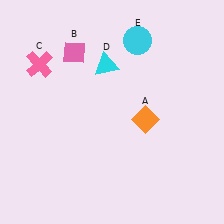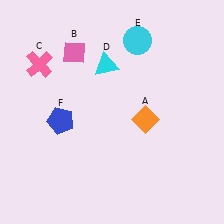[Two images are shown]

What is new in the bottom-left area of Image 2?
A blue pentagon (F) was added in the bottom-left area of Image 2.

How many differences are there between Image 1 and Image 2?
There is 1 difference between the two images.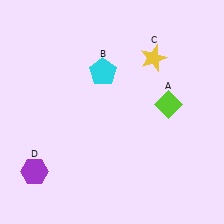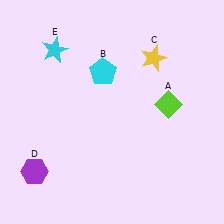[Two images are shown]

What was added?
A cyan star (E) was added in Image 2.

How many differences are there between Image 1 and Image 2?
There is 1 difference between the two images.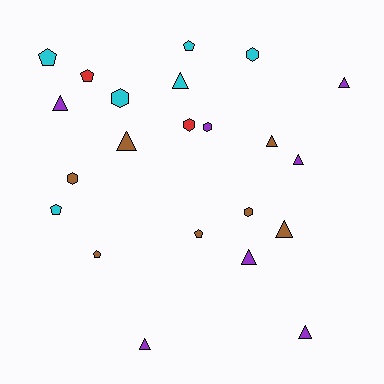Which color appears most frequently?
Purple, with 7 objects.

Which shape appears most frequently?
Triangle, with 10 objects.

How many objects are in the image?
There are 22 objects.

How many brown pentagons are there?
There are 2 brown pentagons.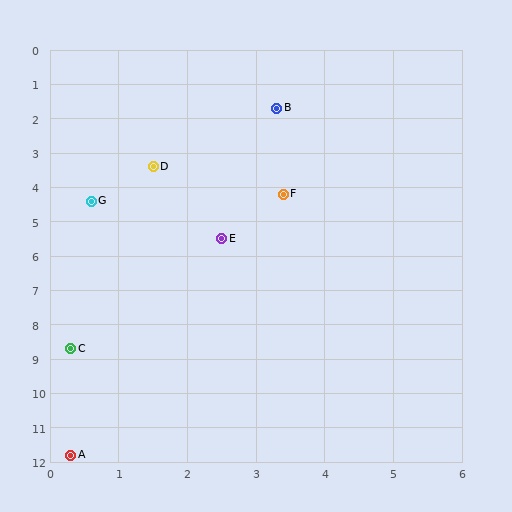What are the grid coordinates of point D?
Point D is at approximately (1.5, 3.4).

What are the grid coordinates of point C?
Point C is at approximately (0.3, 8.7).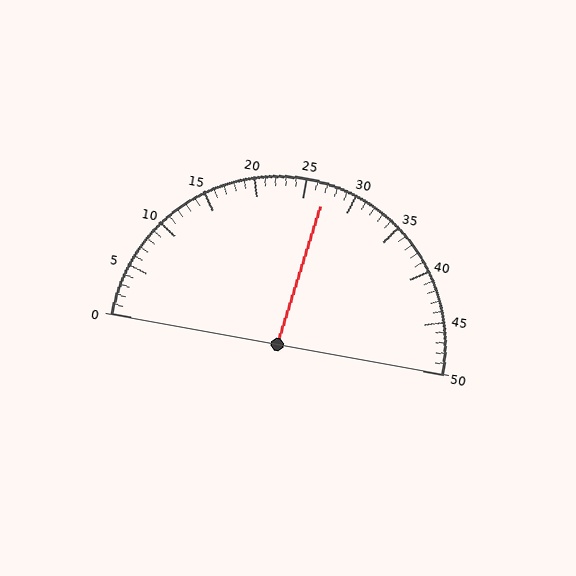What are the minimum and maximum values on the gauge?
The gauge ranges from 0 to 50.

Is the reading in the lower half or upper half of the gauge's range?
The reading is in the upper half of the range (0 to 50).